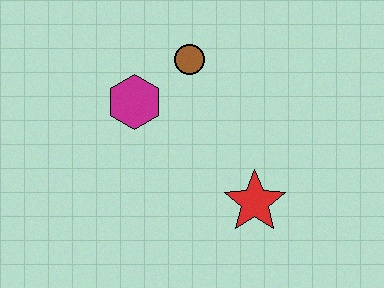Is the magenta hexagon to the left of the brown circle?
Yes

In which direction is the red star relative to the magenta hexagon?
The red star is to the right of the magenta hexagon.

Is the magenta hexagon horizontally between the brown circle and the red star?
No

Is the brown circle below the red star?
No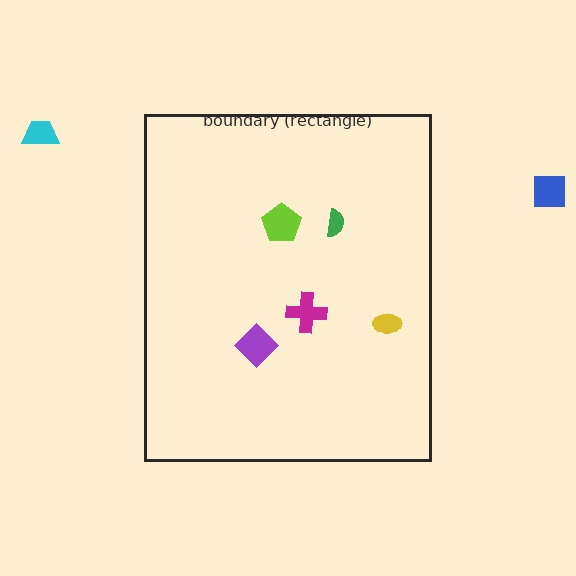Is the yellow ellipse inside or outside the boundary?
Inside.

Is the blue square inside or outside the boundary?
Outside.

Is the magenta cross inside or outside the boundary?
Inside.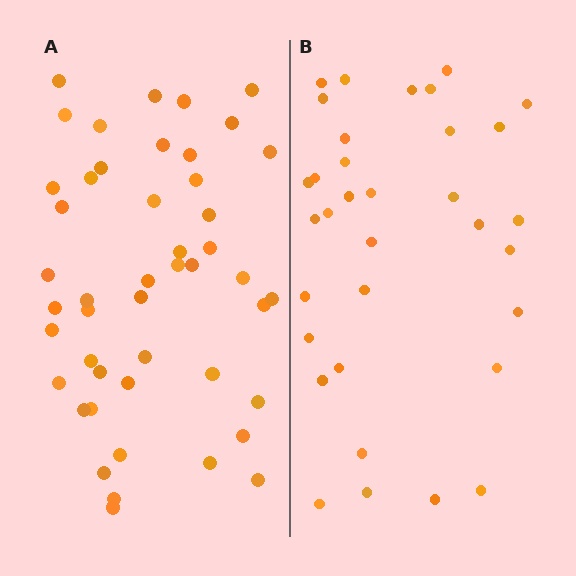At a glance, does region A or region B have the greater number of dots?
Region A (the left region) has more dots.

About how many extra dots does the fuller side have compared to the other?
Region A has approximately 15 more dots than region B.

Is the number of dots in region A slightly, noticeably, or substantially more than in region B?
Region A has noticeably more, but not dramatically so. The ratio is roughly 1.4 to 1.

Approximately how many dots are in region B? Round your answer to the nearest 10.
About 30 dots. (The exact count is 34, which rounds to 30.)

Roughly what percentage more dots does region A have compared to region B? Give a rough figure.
About 40% more.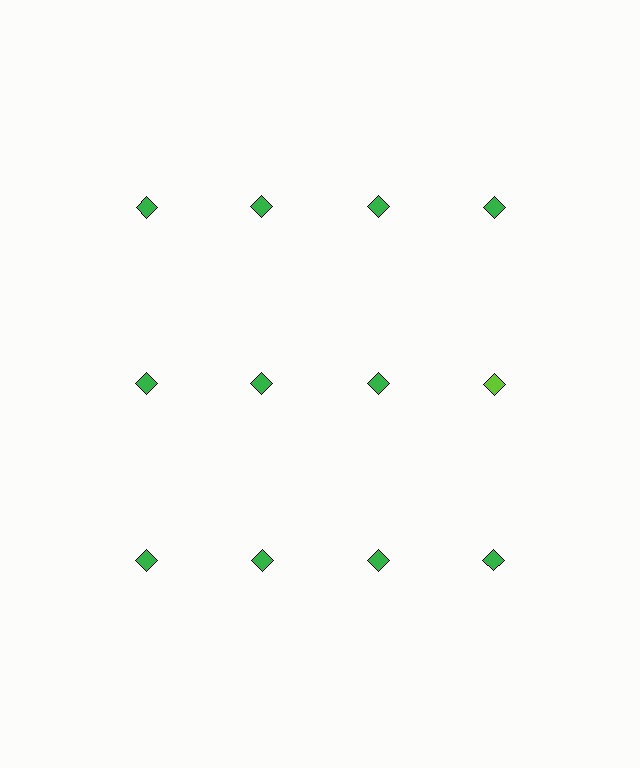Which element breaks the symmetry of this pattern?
The lime diamond in the second row, second from right column breaks the symmetry. All other shapes are green diamonds.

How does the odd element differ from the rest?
It has a different color: lime instead of green.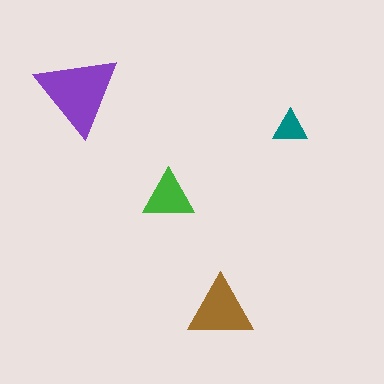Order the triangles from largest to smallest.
the purple one, the brown one, the green one, the teal one.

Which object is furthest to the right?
The teal triangle is rightmost.